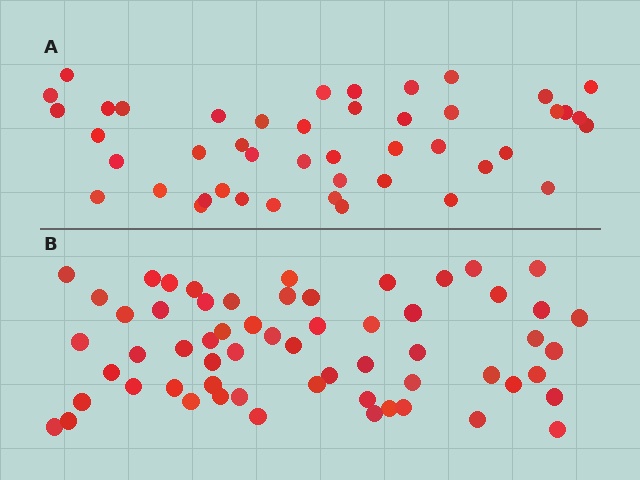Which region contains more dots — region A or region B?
Region B (the bottom region) has more dots.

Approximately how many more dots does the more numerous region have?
Region B has approximately 15 more dots than region A.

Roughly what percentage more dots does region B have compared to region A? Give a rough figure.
About 35% more.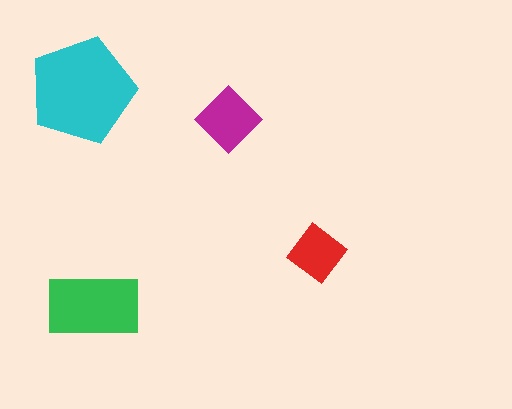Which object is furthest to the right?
The red diamond is rightmost.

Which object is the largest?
The cyan pentagon.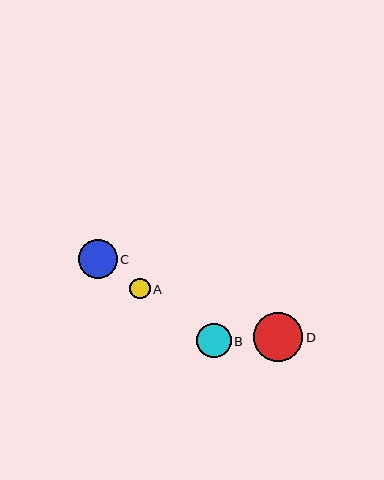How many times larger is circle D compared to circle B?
Circle D is approximately 1.4 times the size of circle B.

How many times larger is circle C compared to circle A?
Circle C is approximately 1.9 times the size of circle A.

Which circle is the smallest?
Circle A is the smallest with a size of approximately 21 pixels.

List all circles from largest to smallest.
From largest to smallest: D, C, B, A.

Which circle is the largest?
Circle D is the largest with a size of approximately 50 pixels.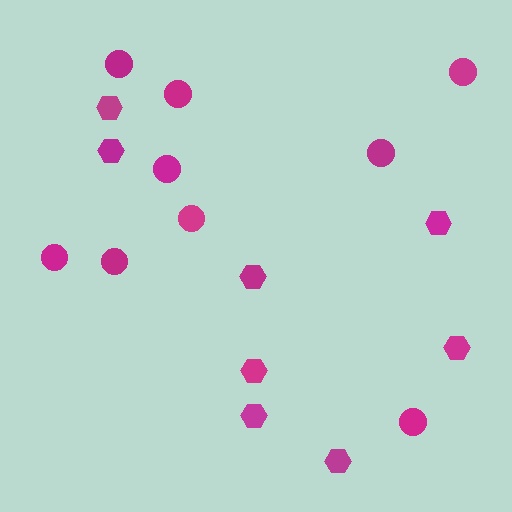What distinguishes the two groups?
There are 2 groups: one group of circles (9) and one group of hexagons (8).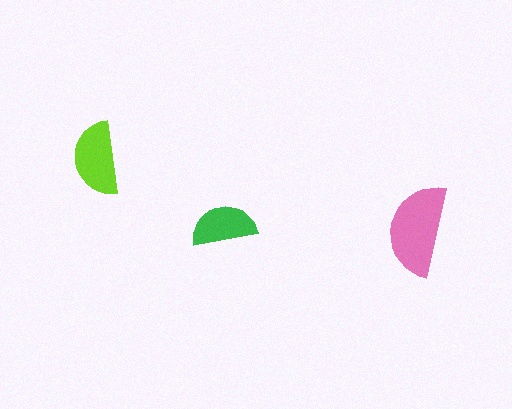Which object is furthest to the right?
The pink semicircle is rightmost.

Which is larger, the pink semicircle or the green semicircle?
The pink one.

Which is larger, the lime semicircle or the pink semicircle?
The pink one.